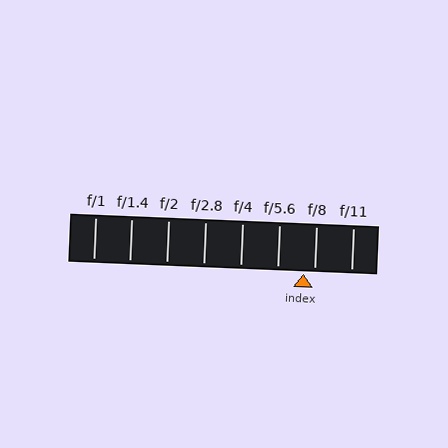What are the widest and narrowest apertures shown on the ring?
The widest aperture shown is f/1 and the narrowest is f/11.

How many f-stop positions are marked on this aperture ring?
There are 8 f-stop positions marked.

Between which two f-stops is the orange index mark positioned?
The index mark is between f/5.6 and f/8.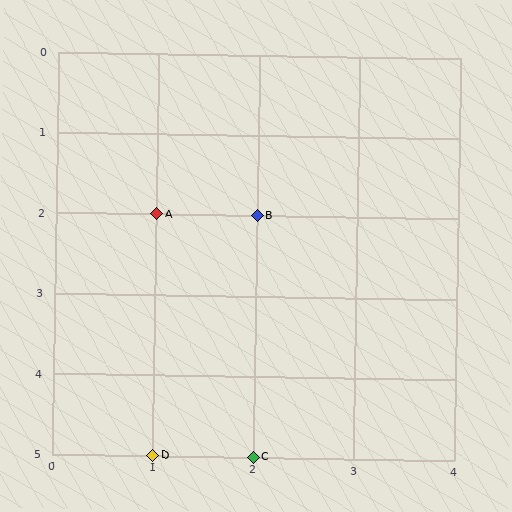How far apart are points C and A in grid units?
Points C and A are 1 column and 3 rows apart (about 3.2 grid units diagonally).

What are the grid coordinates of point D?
Point D is at grid coordinates (1, 5).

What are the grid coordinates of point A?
Point A is at grid coordinates (1, 2).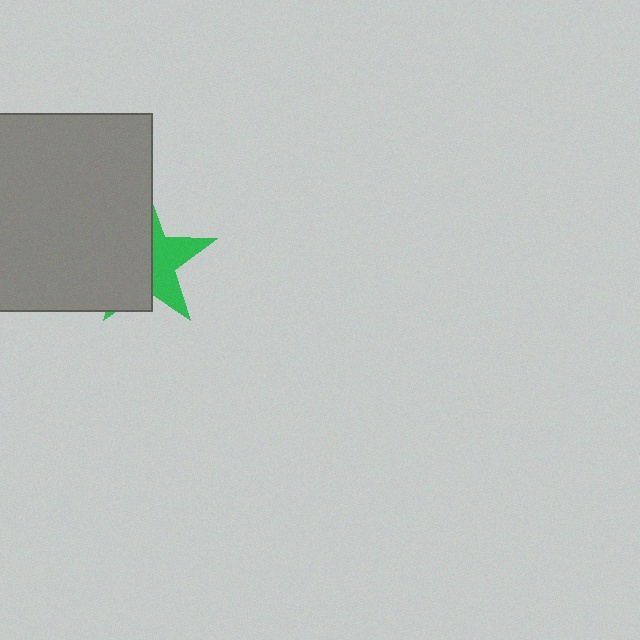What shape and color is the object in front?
The object in front is a gray square.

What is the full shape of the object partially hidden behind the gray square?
The partially hidden object is a green star.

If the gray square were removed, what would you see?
You would see the complete green star.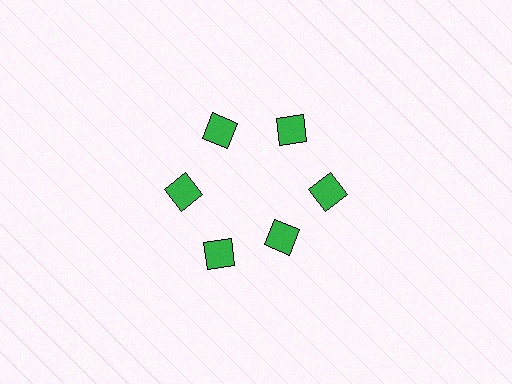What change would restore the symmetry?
The symmetry would be restored by moving it outward, back onto the ring so that all 6 diamonds sit at equal angles and equal distance from the center.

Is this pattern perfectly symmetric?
No. The 6 green diamonds are arranged in a ring, but one element near the 5 o'clock position is pulled inward toward the center, breaking the 6-fold rotational symmetry.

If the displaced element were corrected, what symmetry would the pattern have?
It would have 6-fold rotational symmetry — the pattern would map onto itself every 60 degrees.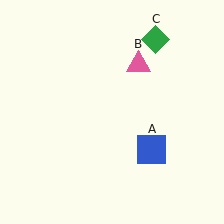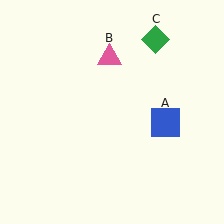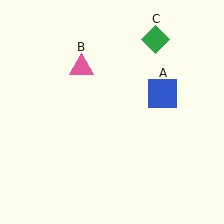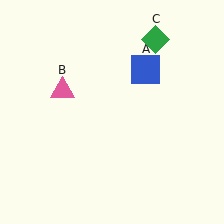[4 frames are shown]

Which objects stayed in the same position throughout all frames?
Green diamond (object C) remained stationary.